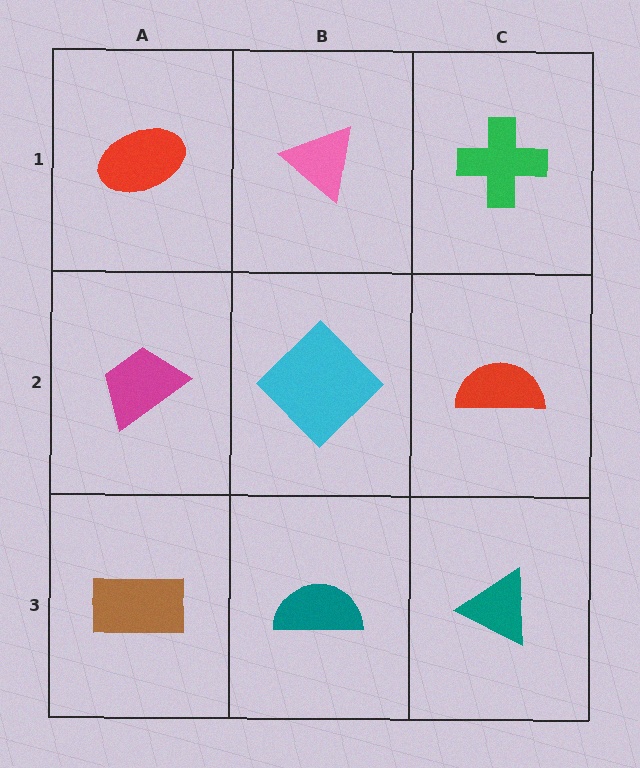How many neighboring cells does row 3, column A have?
2.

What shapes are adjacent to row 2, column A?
A red ellipse (row 1, column A), a brown rectangle (row 3, column A), a cyan diamond (row 2, column B).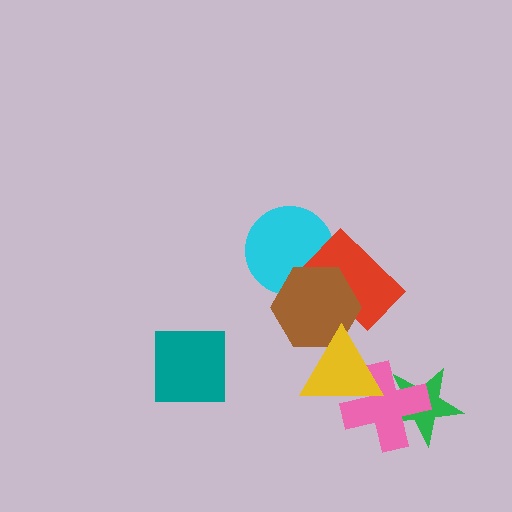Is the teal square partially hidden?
No, no other shape covers it.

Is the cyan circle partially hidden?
Yes, it is partially covered by another shape.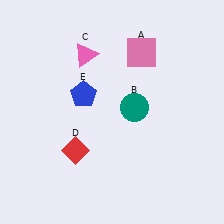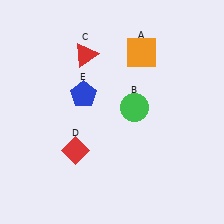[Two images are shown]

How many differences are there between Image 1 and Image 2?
There are 3 differences between the two images.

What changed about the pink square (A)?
In Image 1, A is pink. In Image 2, it changed to orange.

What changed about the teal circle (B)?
In Image 1, B is teal. In Image 2, it changed to green.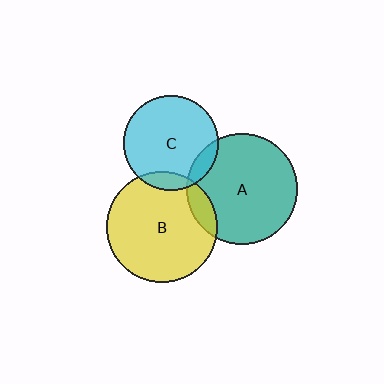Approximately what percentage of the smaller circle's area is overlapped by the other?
Approximately 10%.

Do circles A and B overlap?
Yes.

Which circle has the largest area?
Circle B (yellow).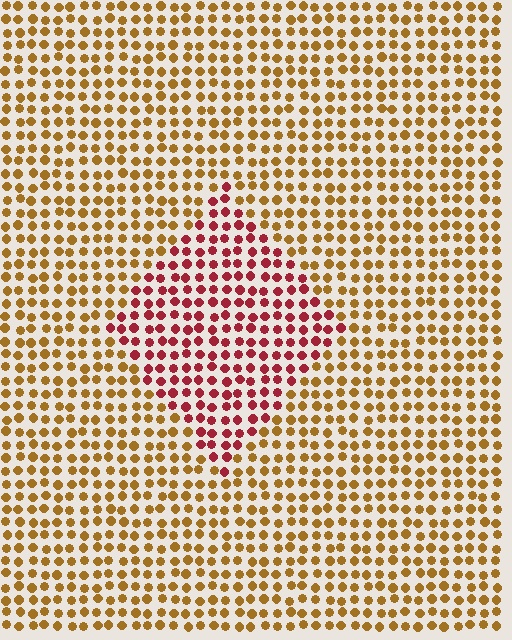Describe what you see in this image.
The image is filled with small brown elements in a uniform arrangement. A diamond-shaped region is visible where the elements are tinted to a slightly different hue, forming a subtle color boundary.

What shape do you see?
I see a diamond.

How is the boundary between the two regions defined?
The boundary is defined purely by a slight shift in hue (about 47 degrees). Spacing, size, and orientation are identical on both sides.